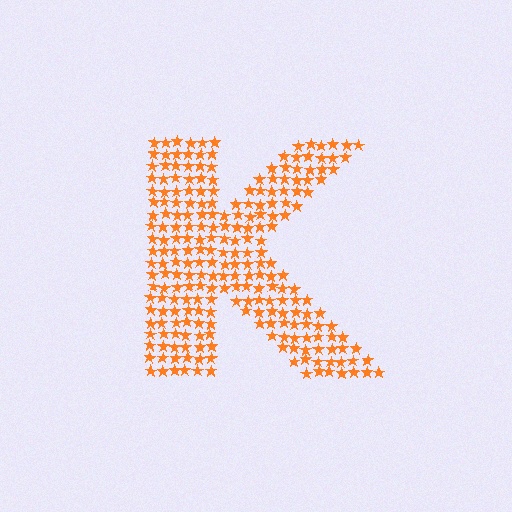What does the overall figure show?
The overall figure shows the letter K.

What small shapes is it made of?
It is made of small stars.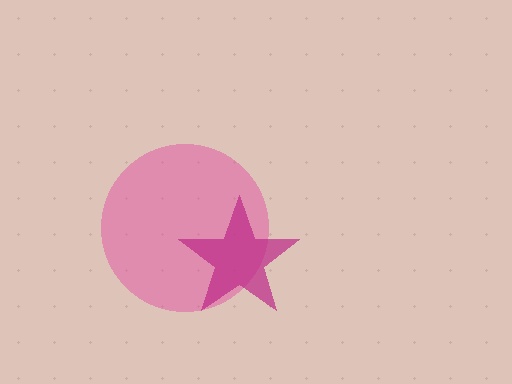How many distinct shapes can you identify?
There are 2 distinct shapes: a pink circle, a magenta star.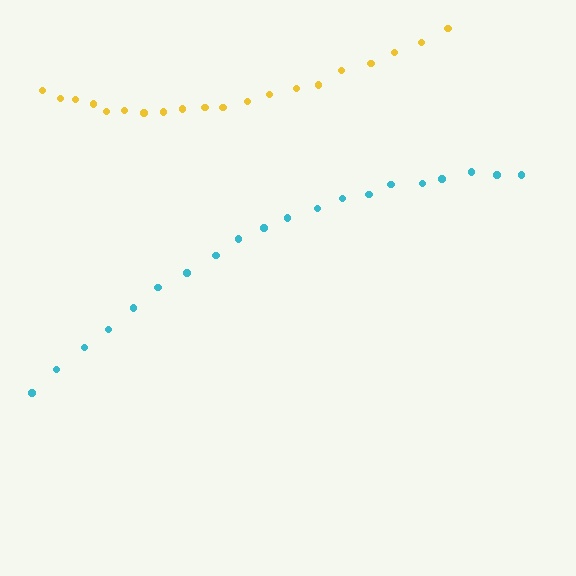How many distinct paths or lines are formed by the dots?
There are 2 distinct paths.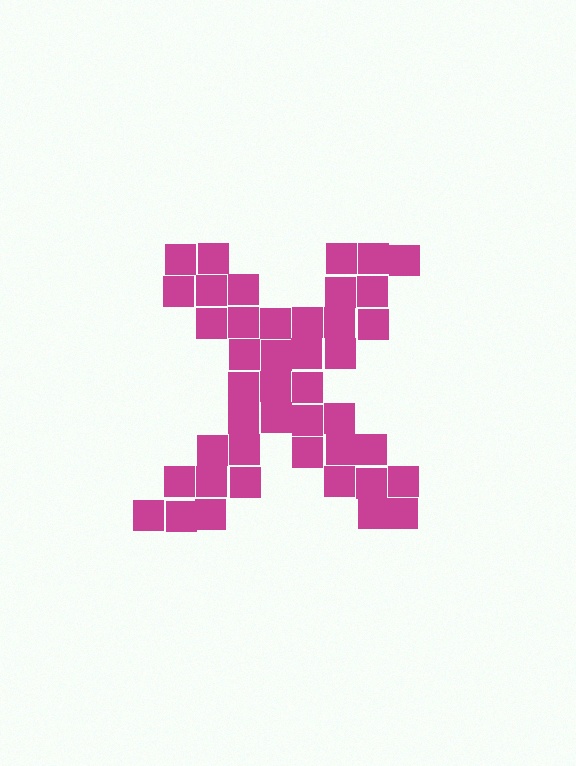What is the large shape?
The large shape is the letter X.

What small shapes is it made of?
It is made of small squares.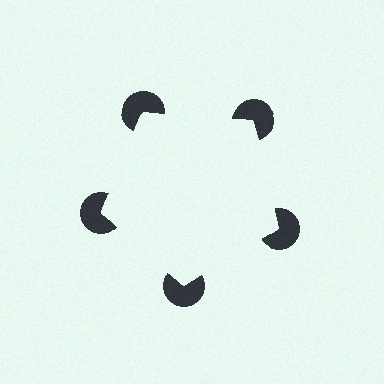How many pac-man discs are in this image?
There are 5 — one at each vertex of the illusory pentagon.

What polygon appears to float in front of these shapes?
An illusory pentagon — its edges are inferred from the aligned wedge cuts in the pac-man discs, not physically drawn.